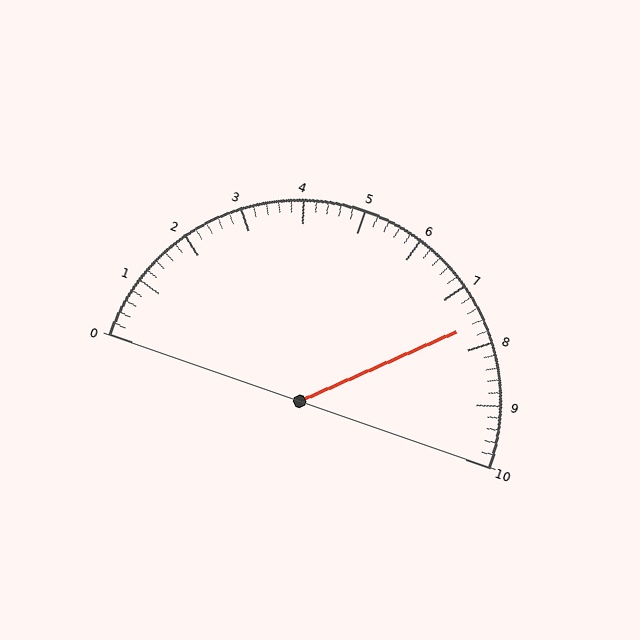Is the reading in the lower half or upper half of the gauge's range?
The reading is in the upper half of the range (0 to 10).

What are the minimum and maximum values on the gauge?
The gauge ranges from 0 to 10.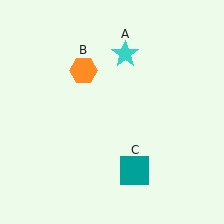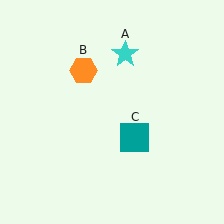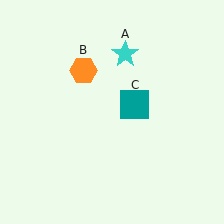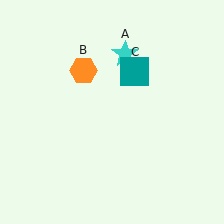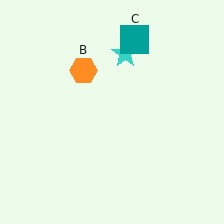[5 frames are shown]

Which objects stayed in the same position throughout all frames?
Cyan star (object A) and orange hexagon (object B) remained stationary.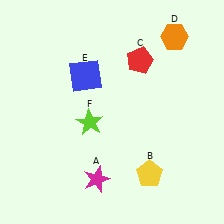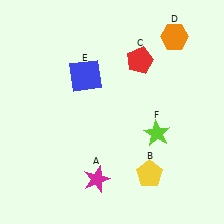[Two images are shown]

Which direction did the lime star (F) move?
The lime star (F) moved right.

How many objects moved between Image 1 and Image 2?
1 object moved between the two images.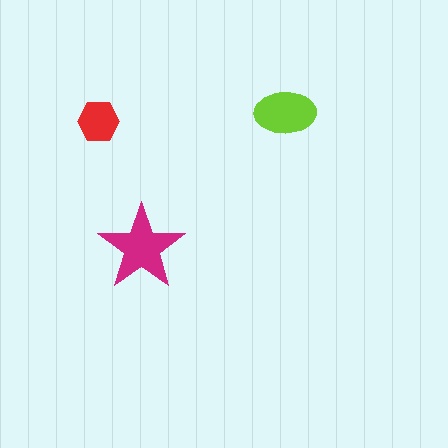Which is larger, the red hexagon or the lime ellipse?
The lime ellipse.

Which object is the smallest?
The red hexagon.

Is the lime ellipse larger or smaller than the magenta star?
Smaller.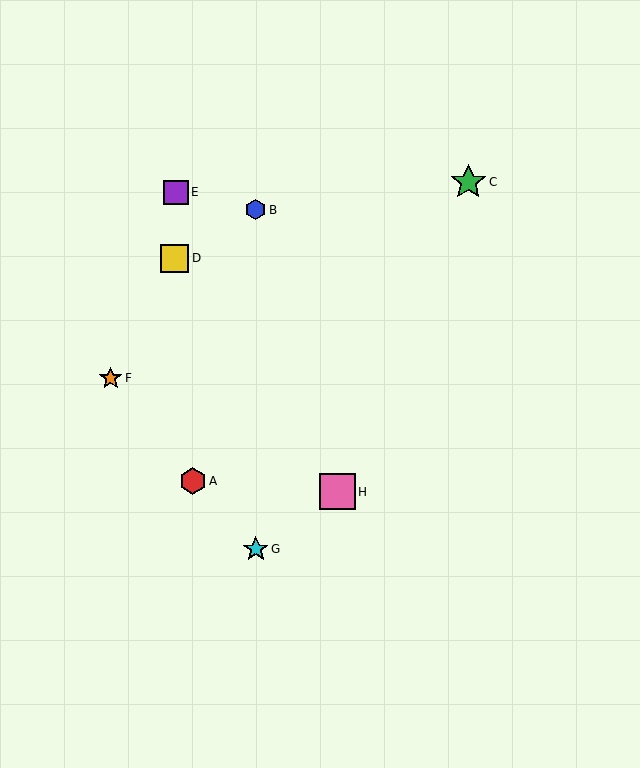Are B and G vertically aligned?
Yes, both are at x≈256.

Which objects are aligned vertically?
Objects B, G are aligned vertically.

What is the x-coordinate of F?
Object F is at x≈111.